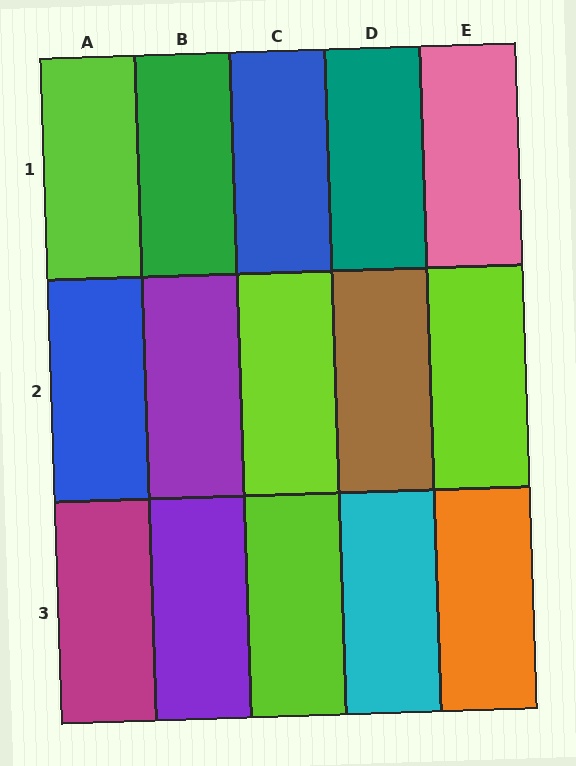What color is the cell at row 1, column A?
Lime.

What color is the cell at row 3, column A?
Magenta.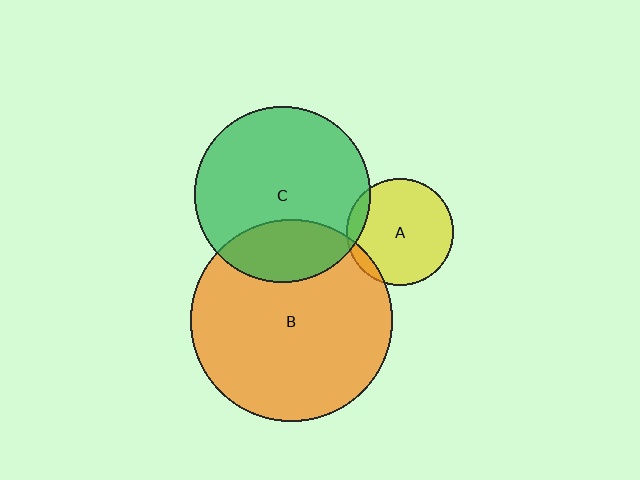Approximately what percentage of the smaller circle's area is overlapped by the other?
Approximately 5%.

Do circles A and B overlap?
Yes.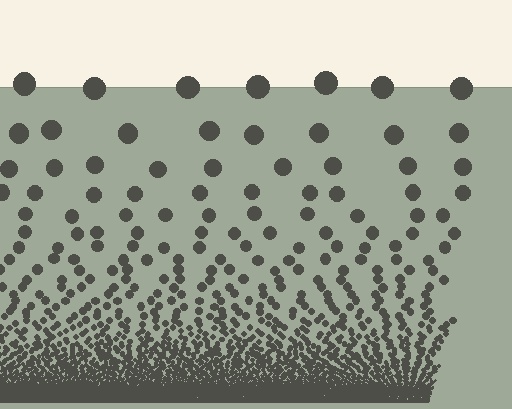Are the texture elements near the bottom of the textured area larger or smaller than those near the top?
Smaller. The gradient is inverted — elements near the bottom are smaller and denser.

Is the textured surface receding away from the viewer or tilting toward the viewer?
The surface appears to tilt toward the viewer. Texture elements get larger and sparser toward the top.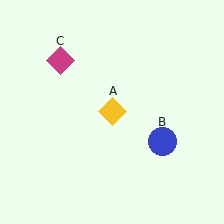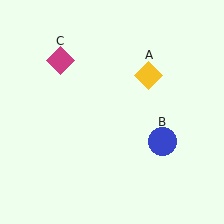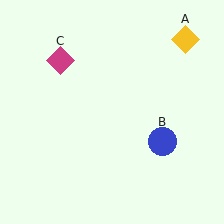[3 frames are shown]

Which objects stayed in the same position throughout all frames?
Blue circle (object B) and magenta diamond (object C) remained stationary.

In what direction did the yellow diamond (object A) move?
The yellow diamond (object A) moved up and to the right.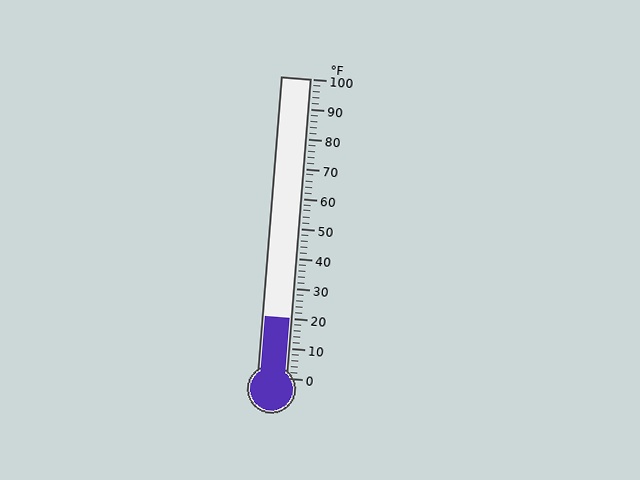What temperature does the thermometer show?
The thermometer shows approximately 20°F.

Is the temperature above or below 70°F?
The temperature is below 70°F.